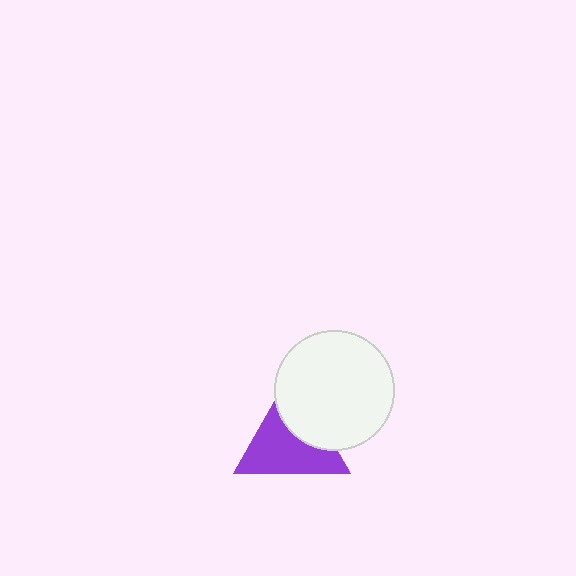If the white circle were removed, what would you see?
You would see the complete purple triangle.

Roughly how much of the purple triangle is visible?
About half of it is visible (roughly 63%).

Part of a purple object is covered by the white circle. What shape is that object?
It is a triangle.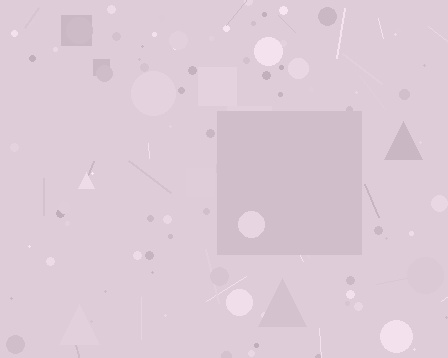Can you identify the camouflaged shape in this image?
The camouflaged shape is a square.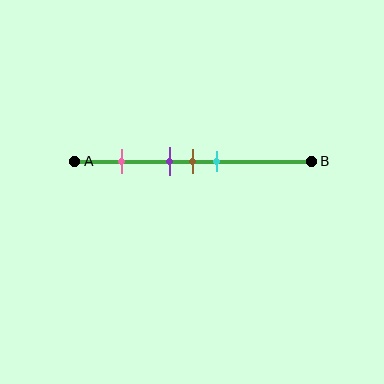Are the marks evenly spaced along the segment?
No, the marks are not evenly spaced.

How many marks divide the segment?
There are 4 marks dividing the segment.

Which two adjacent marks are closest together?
The purple and brown marks are the closest adjacent pair.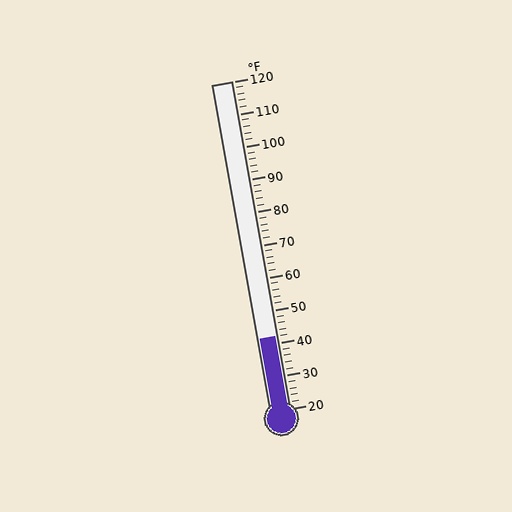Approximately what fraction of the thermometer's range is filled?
The thermometer is filled to approximately 20% of its range.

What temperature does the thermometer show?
The thermometer shows approximately 42°F.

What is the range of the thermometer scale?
The thermometer scale ranges from 20°F to 120°F.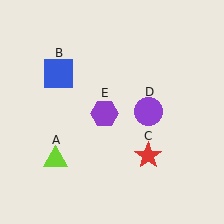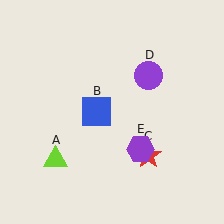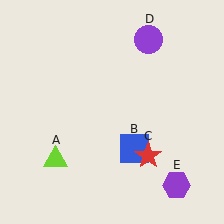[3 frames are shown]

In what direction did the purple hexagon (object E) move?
The purple hexagon (object E) moved down and to the right.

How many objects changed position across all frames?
3 objects changed position: blue square (object B), purple circle (object D), purple hexagon (object E).